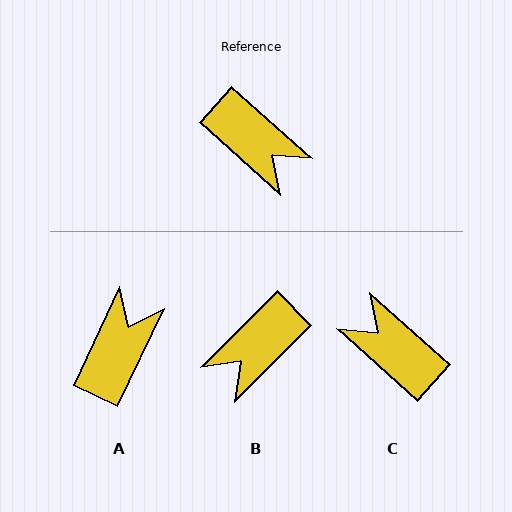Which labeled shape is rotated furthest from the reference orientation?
C, about 180 degrees away.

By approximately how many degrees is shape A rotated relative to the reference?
Approximately 106 degrees counter-clockwise.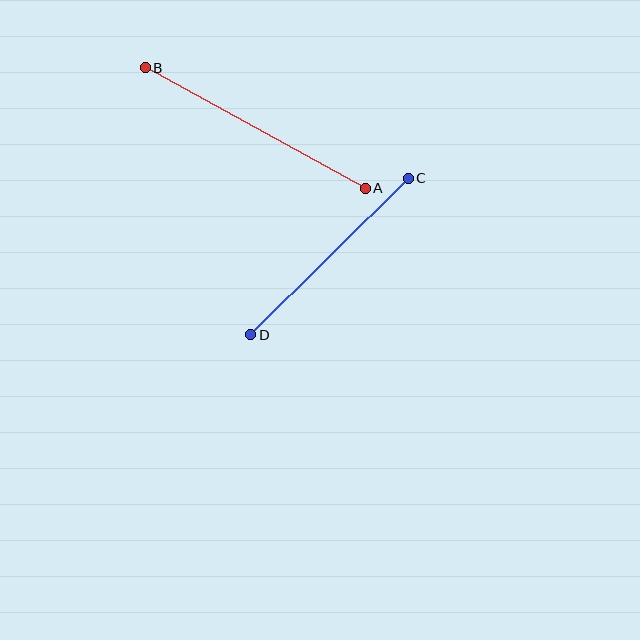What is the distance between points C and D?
The distance is approximately 222 pixels.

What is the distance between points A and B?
The distance is approximately 251 pixels.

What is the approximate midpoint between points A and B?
The midpoint is at approximately (255, 128) pixels.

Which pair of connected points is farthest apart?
Points A and B are farthest apart.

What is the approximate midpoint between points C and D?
The midpoint is at approximately (329, 256) pixels.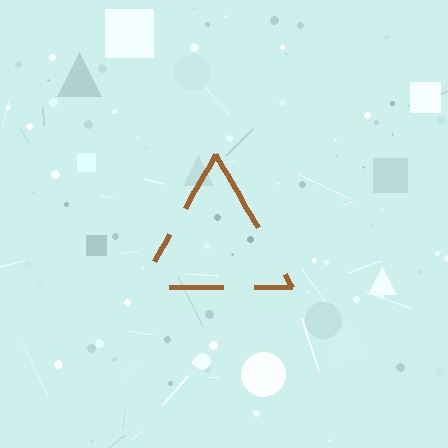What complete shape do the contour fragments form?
The contour fragments form a triangle.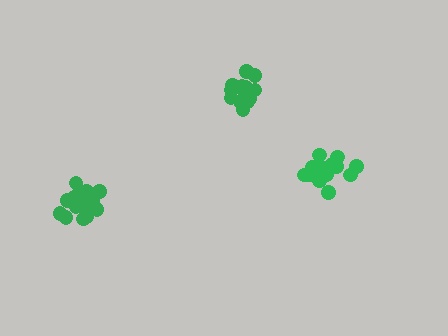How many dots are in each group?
Group 1: 19 dots, Group 2: 16 dots, Group 3: 20 dots (55 total).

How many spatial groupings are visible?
There are 3 spatial groupings.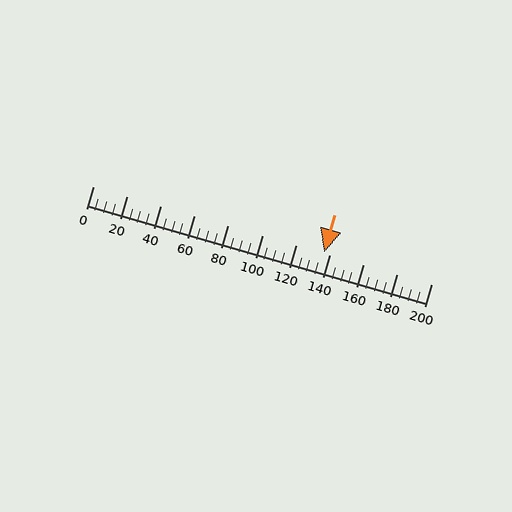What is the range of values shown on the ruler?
The ruler shows values from 0 to 200.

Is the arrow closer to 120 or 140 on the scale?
The arrow is closer to 140.